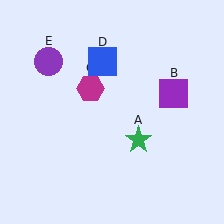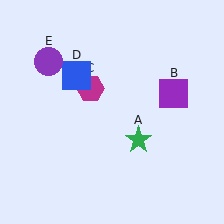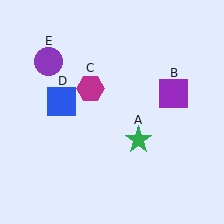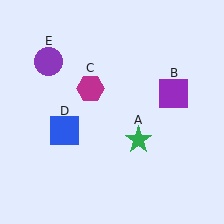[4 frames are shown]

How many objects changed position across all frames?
1 object changed position: blue square (object D).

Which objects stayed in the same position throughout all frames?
Green star (object A) and purple square (object B) and magenta hexagon (object C) and purple circle (object E) remained stationary.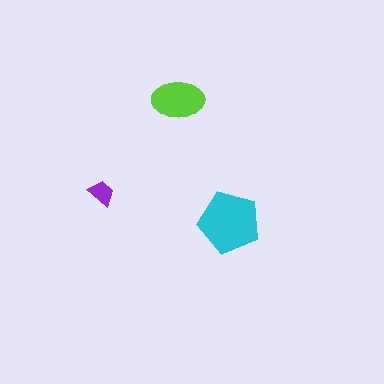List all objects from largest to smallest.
The cyan pentagon, the lime ellipse, the purple trapezoid.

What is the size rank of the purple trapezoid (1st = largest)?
3rd.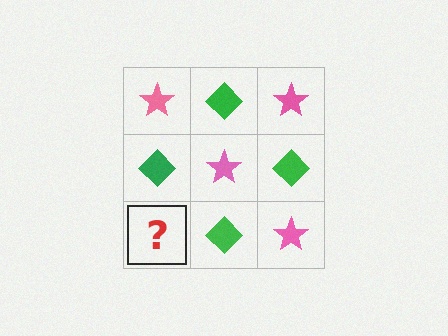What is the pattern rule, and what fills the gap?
The rule is that it alternates pink star and green diamond in a checkerboard pattern. The gap should be filled with a pink star.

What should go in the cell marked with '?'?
The missing cell should contain a pink star.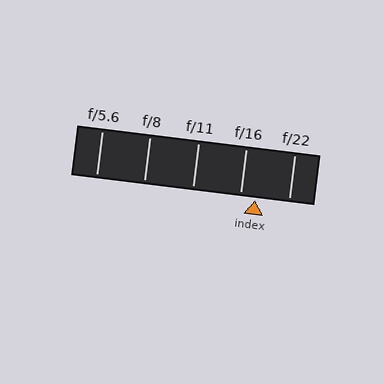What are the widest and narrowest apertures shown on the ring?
The widest aperture shown is f/5.6 and the narrowest is f/22.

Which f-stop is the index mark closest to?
The index mark is closest to f/16.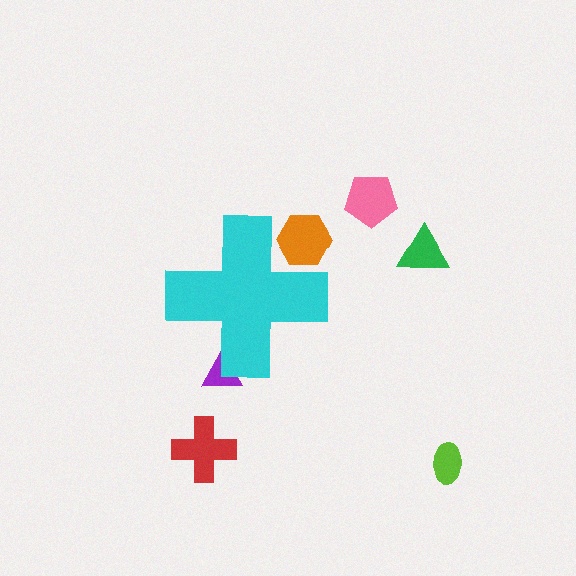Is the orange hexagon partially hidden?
Yes, the orange hexagon is partially hidden behind the cyan cross.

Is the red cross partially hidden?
No, the red cross is fully visible.